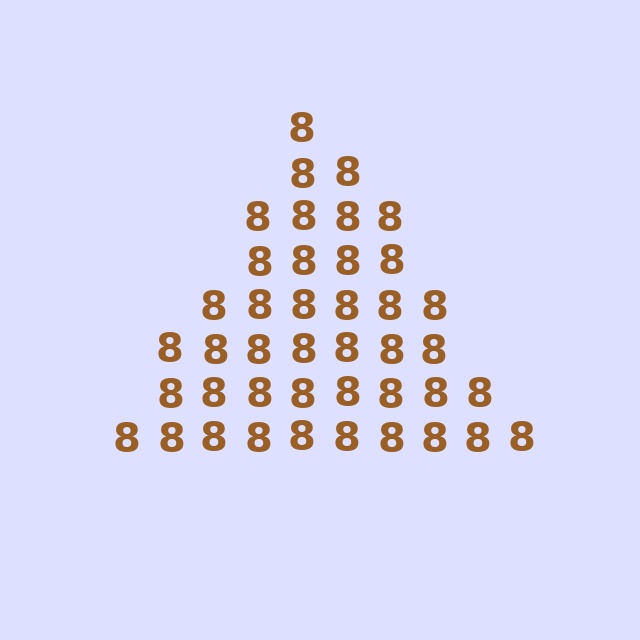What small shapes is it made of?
It is made of small digit 8's.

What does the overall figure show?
The overall figure shows a triangle.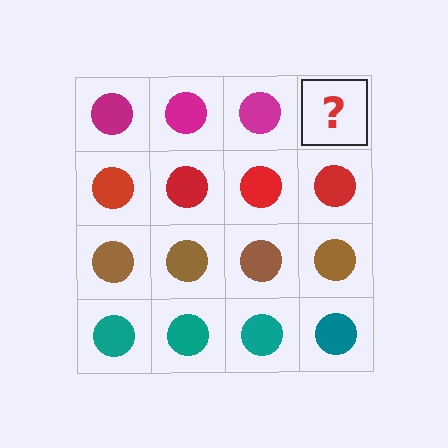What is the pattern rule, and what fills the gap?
The rule is that each row has a consistent color. The gap should be filled with a magenta circle.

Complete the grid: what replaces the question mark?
The question mark should be replaced with a magenta circle.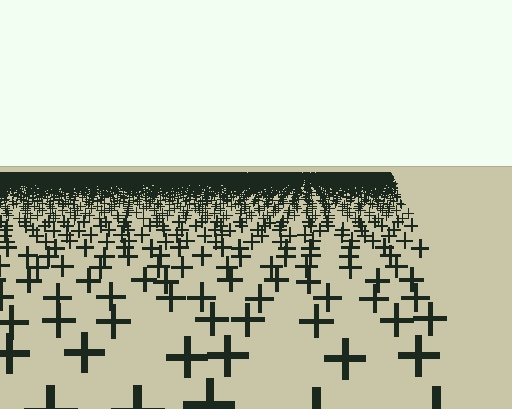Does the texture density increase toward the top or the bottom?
Density increases toward the top.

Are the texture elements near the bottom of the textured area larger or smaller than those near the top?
Larger. Near the bottom, elements are closer to the viewer and appear at a bigger on-screen size.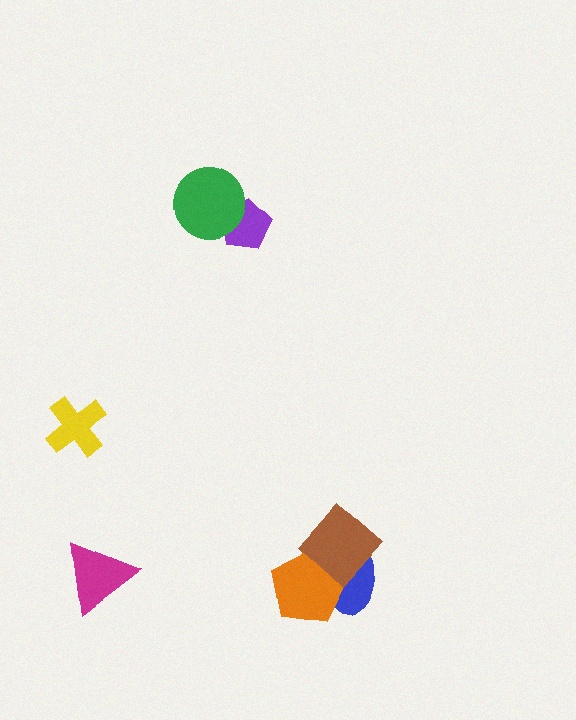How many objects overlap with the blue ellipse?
2 objects overlap with the blue ellipse.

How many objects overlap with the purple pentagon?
1 object overlaps with the purple pentagon.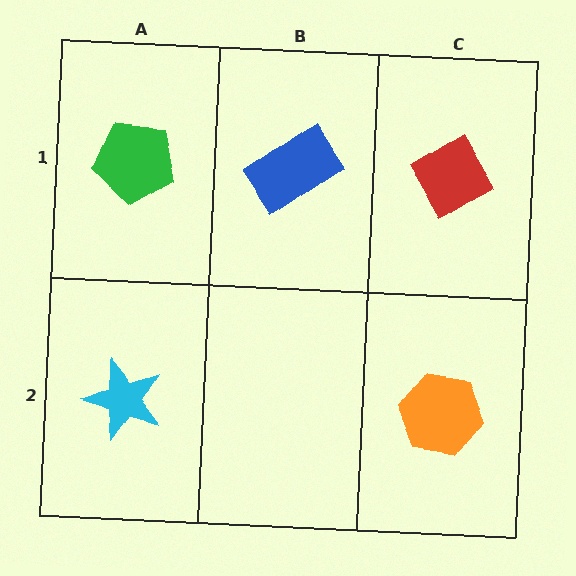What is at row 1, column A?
A green pentagon.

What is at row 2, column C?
An orange hexagon.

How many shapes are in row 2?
2 shapes.